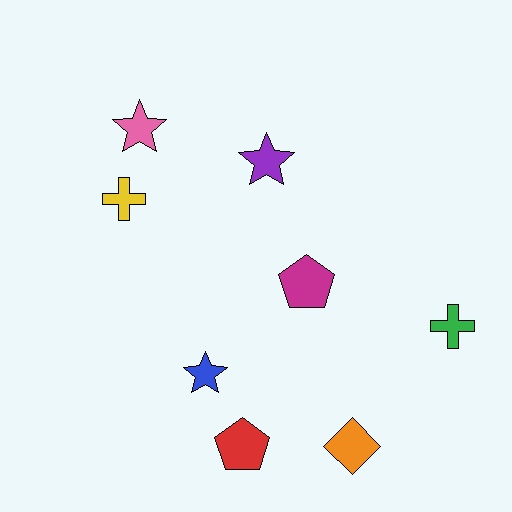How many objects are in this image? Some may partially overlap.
There are 8 objects.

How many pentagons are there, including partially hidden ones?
There are 2 pentagons.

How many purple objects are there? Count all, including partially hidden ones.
There is 1 purple object.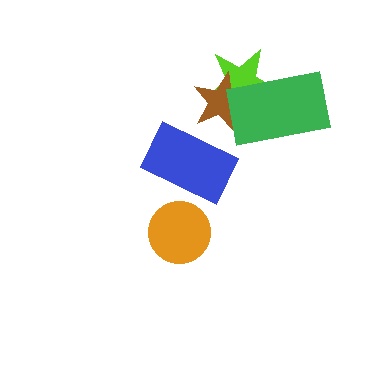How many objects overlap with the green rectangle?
2 objects overlap with the green rectangle.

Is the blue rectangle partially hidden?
No, no other shape covers it.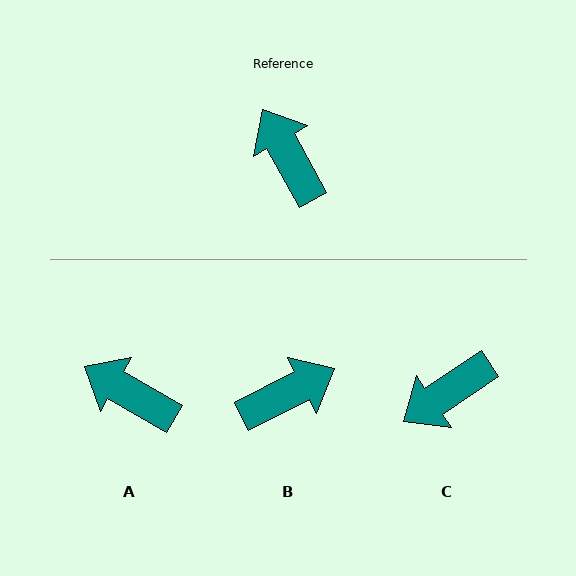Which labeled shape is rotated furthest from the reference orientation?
C, about 95 degrees away.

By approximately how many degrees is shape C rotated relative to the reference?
Approximately 95 degrees counter-clockwise.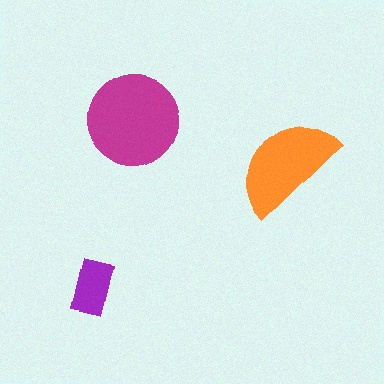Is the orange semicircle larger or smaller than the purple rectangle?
Larger.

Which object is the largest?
The magenta circle.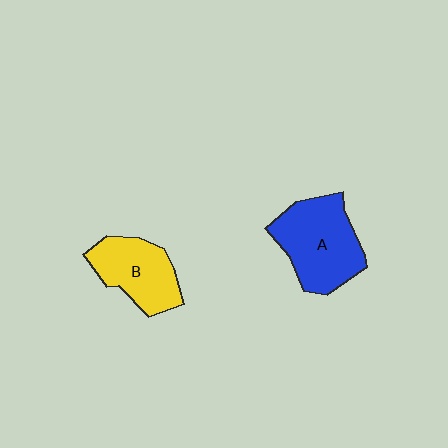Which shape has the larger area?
Shape A (blue).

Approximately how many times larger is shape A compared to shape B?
Approximately 1.3 times.